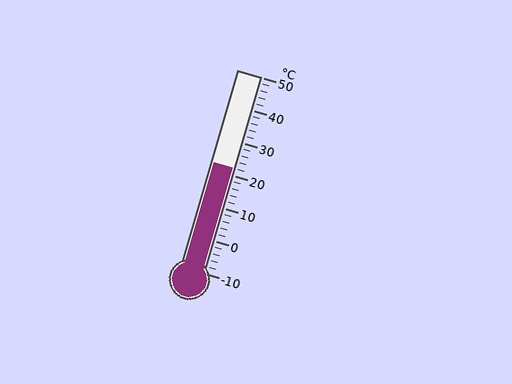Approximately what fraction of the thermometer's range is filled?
The thermometer is filled to approximately 55% of its range.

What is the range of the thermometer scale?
The thermometer scale ranges from -10°C to 50°C.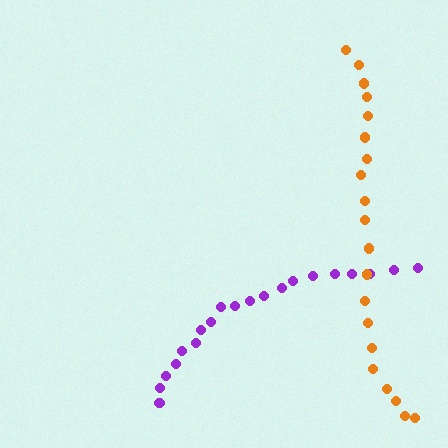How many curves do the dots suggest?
There are 2 distinct paths.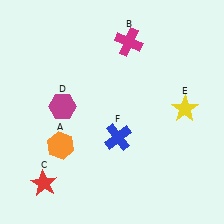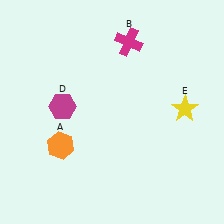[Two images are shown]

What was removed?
The blue cross (F), the red star (C) were removed in Image 2.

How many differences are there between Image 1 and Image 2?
There are 2 differences between the two images.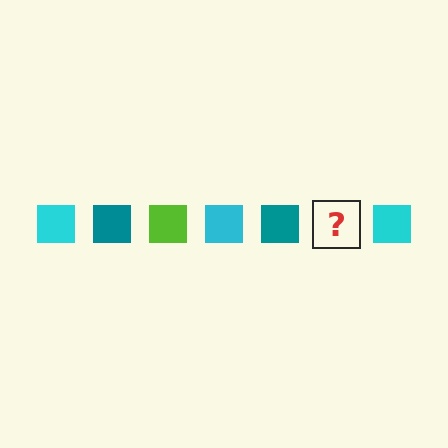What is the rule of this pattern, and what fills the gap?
The rule is that the pattern cycles through cyan, teal, lime squares. The gap should be filled with a lime square.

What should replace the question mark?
The question mark should be replaced with a lime square.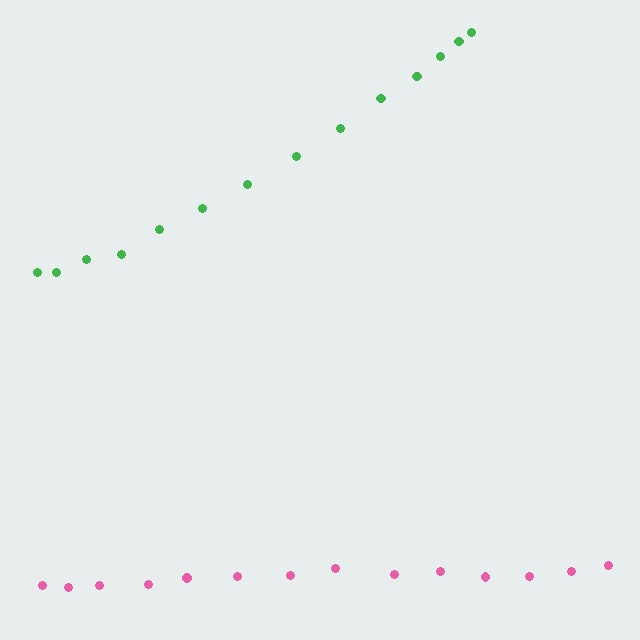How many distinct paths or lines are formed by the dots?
There are 2 distinct paths.